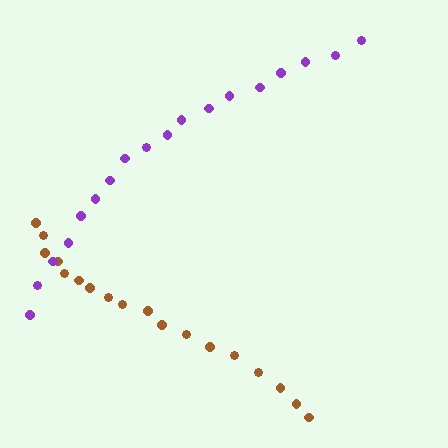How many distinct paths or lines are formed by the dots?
There are 2 distinct paths.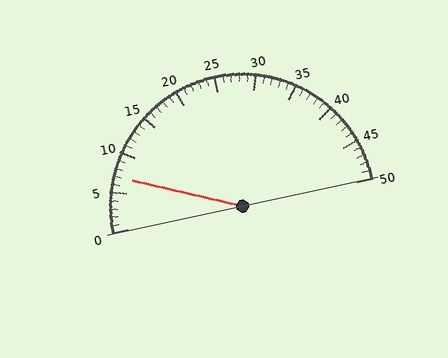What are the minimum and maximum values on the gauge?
The gauge ranges from 0 to 50.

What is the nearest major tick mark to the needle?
The nearest major tick mark is 5.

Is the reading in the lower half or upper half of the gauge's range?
The reading is in the lower half of the range (0 to 50).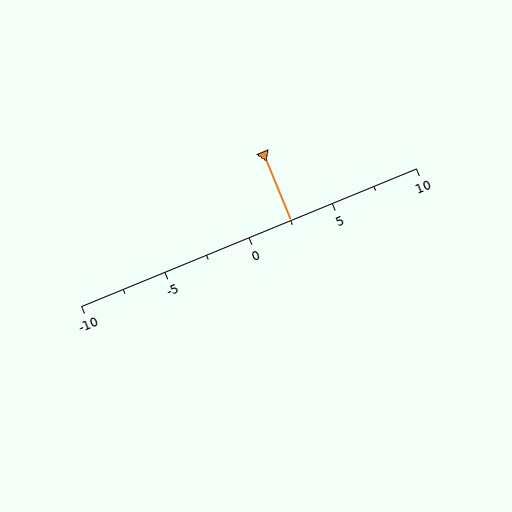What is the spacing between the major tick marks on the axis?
The major ticks are spaced 5 apart.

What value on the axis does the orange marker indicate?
The marker indicates approximately 2.5.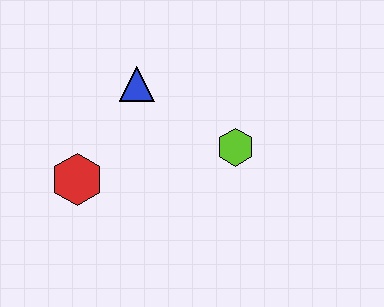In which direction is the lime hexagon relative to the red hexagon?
The lime hexagon is to the right of the red hexagon.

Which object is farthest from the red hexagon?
The lime hexagon is farthest from the red hexagon.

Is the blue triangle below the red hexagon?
No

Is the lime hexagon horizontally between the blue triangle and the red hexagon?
No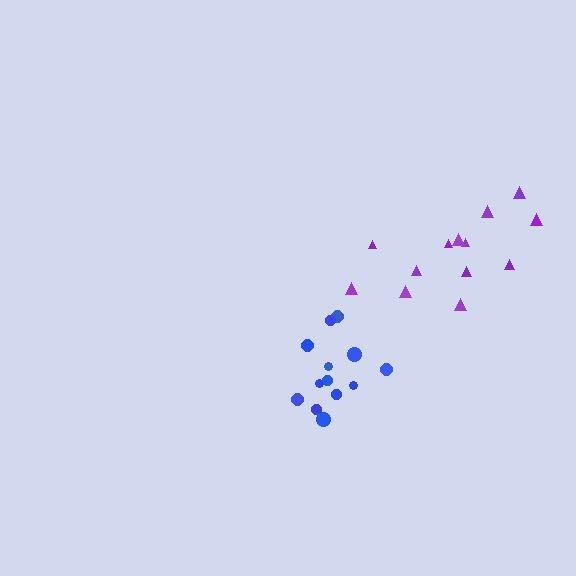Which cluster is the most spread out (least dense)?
Purple.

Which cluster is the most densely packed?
Blue.